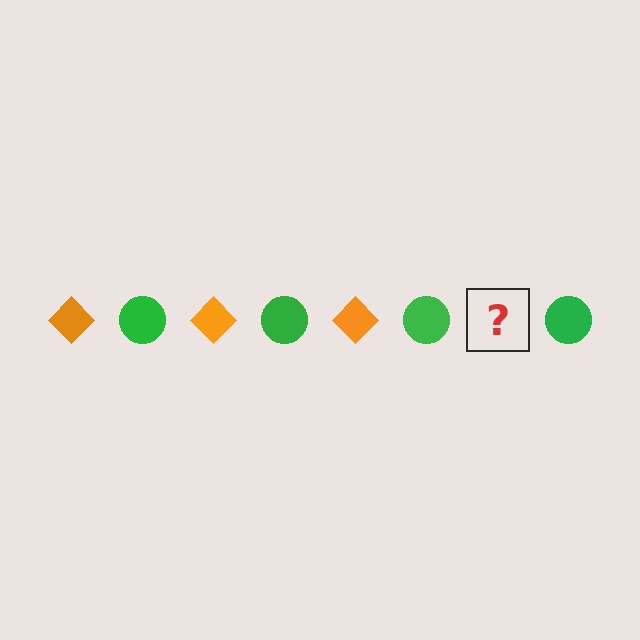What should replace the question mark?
The question mark should be replaced with an orange diamond.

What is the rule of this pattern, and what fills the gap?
The rule is that the pattern alternates between orange diamond and green circle. The gap should be filled with an orange diamond.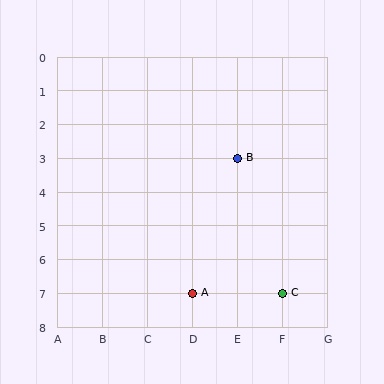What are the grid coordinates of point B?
Point B is at grid coordinates (E, 3).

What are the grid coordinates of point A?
Point A is at grid coordinates (D, 7).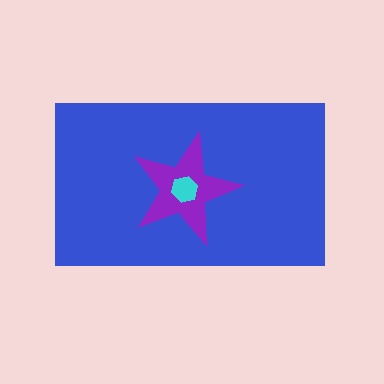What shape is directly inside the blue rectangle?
The purple star.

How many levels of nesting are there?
3.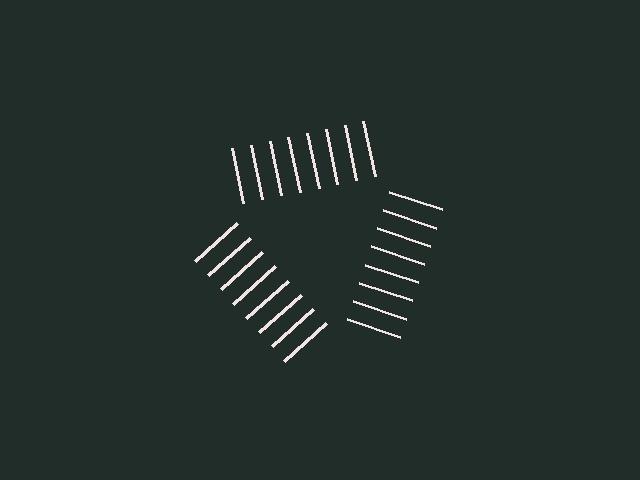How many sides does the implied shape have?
3 sides — the line-ends trace a triangle.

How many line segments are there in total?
24 — 8 along each of the 3 edges.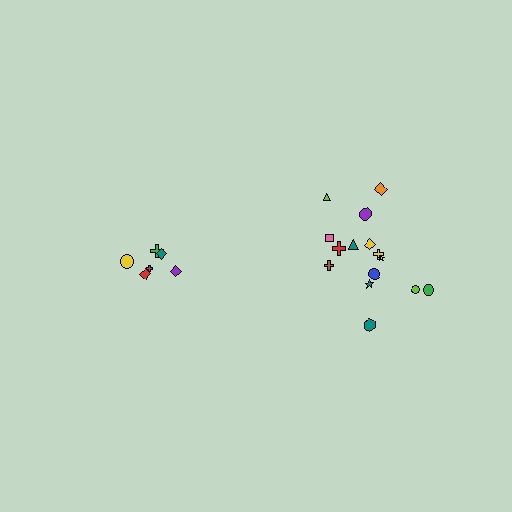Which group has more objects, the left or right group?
The right group.